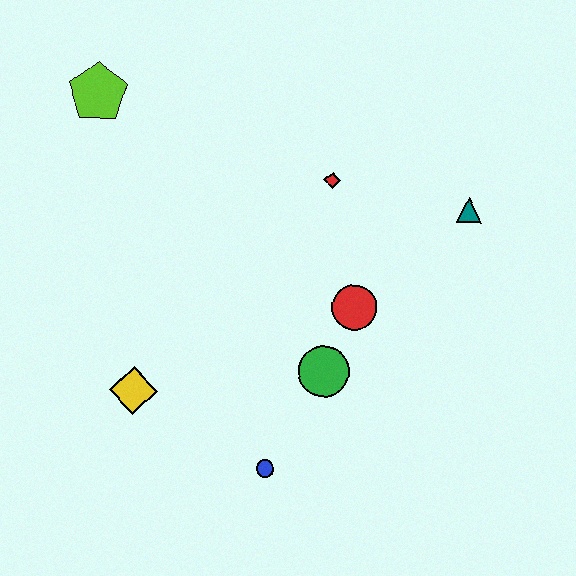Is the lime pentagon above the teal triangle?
Yes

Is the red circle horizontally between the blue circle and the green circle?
No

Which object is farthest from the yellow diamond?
The teal triangle is farthest from the yellow diamond.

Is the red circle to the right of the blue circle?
Yes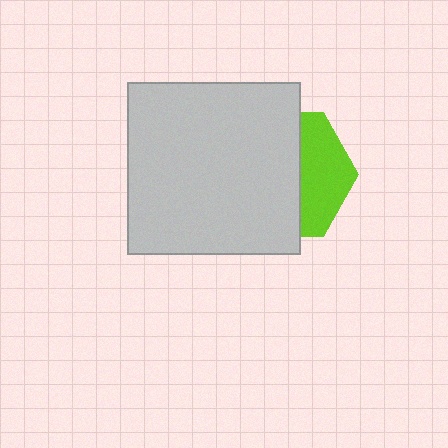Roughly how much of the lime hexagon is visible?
A small part of it is visible (roughly 37%).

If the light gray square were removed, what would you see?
You would see the complete lime hexagon.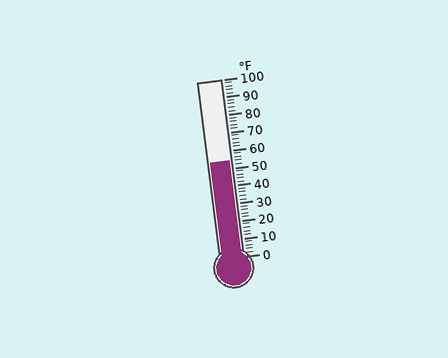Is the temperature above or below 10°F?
The temperature is above 10°F.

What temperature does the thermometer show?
The thermometer shows approximately 54°F.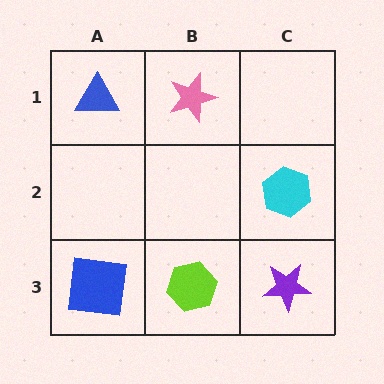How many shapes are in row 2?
1 shape.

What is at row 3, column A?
A blue square.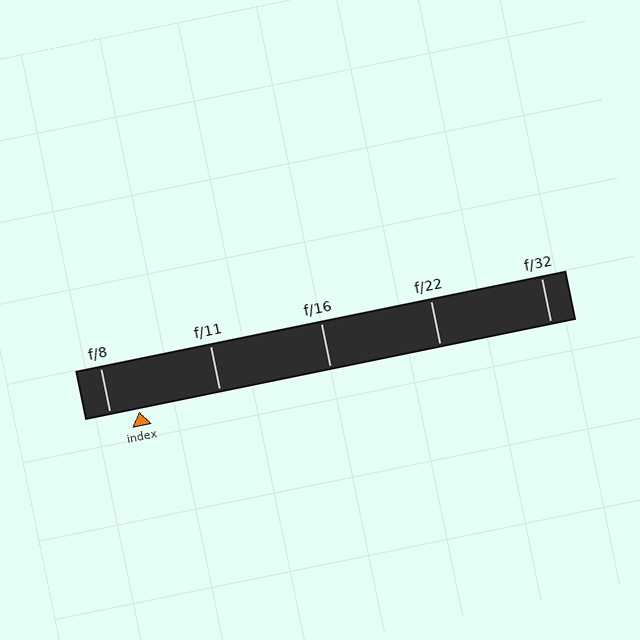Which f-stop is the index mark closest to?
The index mark is closest to f/8.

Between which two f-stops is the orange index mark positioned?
The index mark is between f/8 and f/11.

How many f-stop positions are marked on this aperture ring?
There are 5 f-stop positions marked.